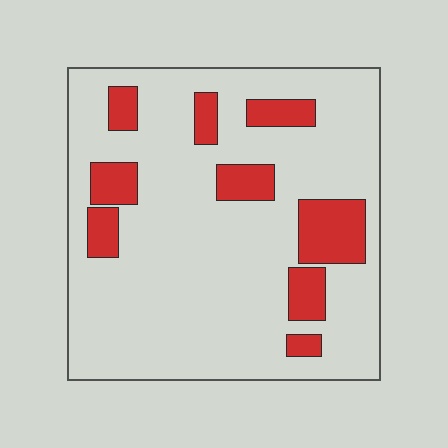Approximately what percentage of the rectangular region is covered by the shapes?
Approximately 20%.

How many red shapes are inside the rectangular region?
9.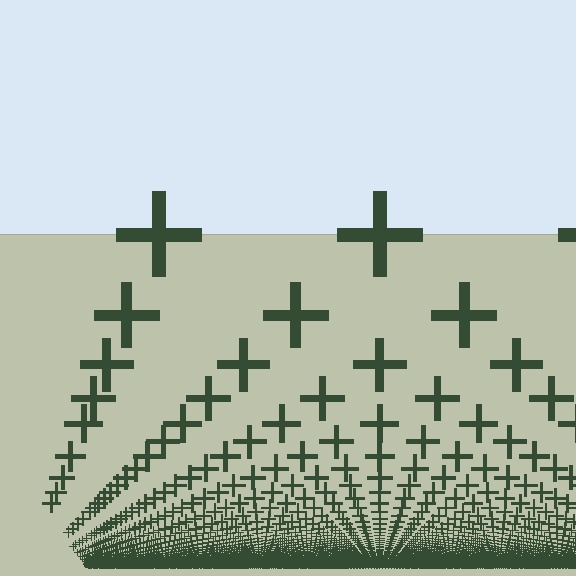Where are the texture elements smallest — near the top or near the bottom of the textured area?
Near the bottom.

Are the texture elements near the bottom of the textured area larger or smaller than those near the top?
Smaller. The gradient is inverted — elements near the bottom are smaller and denser.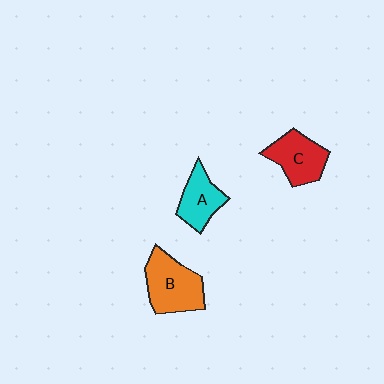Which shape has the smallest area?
Shape A (cyan).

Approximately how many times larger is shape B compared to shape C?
Approximately 1.2 times.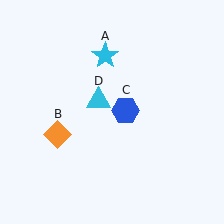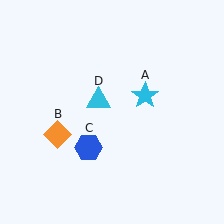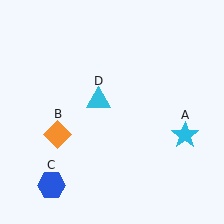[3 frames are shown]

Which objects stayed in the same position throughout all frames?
Orange diamond (object B) and cyan triangle (object D) remained stationary.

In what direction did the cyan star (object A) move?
The cyan star (object A) moved down and to the right.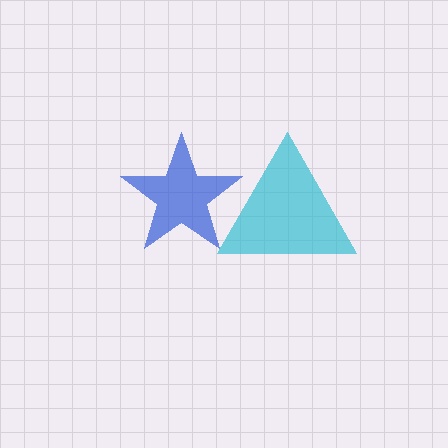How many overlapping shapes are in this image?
There are 2 overlapping shapes in the image.